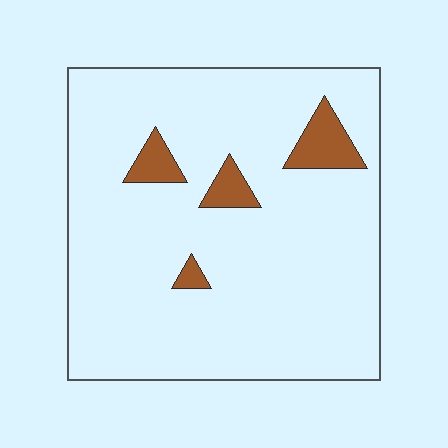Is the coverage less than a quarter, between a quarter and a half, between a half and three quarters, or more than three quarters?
Less than a quarter.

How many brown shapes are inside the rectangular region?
4.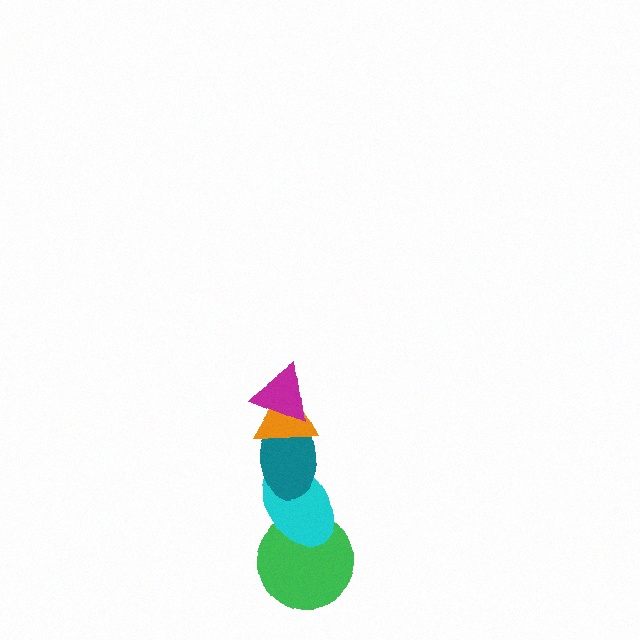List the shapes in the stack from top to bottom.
From top to bottom: the magenta triangle, the orange triangle, the teal ellipse, the cyan ellipse, the green circle.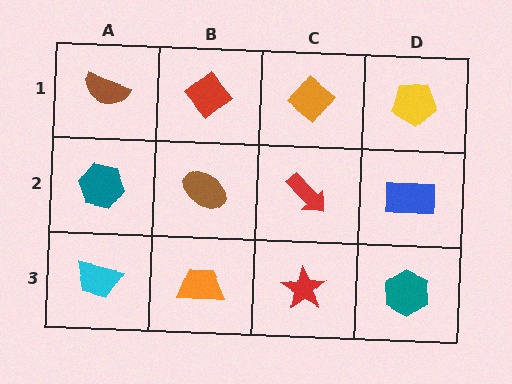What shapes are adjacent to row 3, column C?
A red arrow (row 2, column C), an orange trapezoid (row 3, column B), a teal hexagon (row 3, column D).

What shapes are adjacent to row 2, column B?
A red diamond (row 1, column B), an orange trapezoid (row 3, column B), a teal hexagon (row 2, column A), a red arrow (row 2, column C).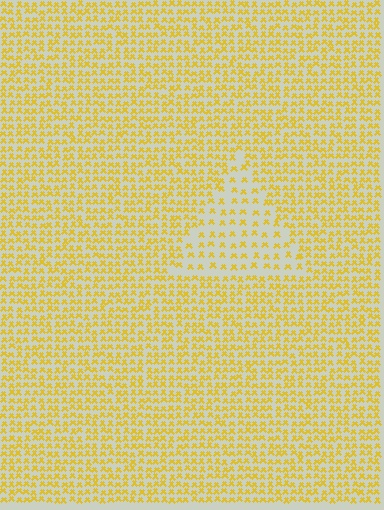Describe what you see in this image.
The image contains small yellow elements arranged at two different densities. A triangle-shaped region is visible where the elements are less densely packed than the surrounding area.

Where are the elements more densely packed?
The elements are more densely packed outside the triangle boundary.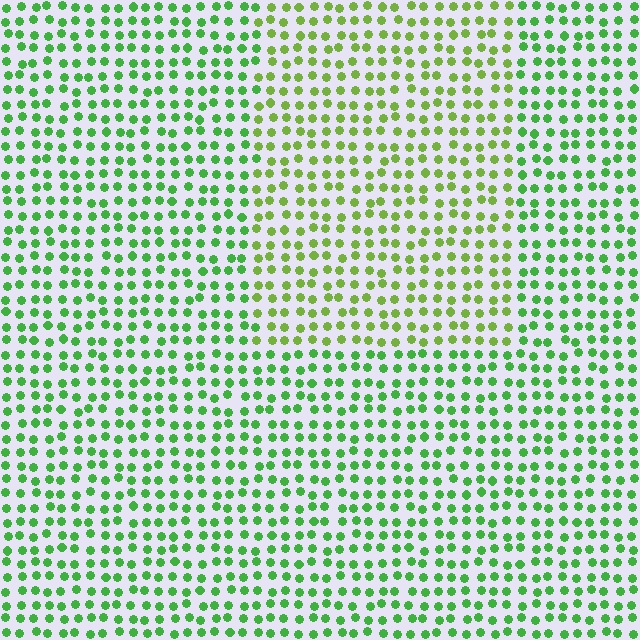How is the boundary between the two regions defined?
The boundary is defined purely by a slight shift in hue (about 28 degrees). Spacing, size, and orientation are identical on both sides.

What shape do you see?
I see a rectangle.